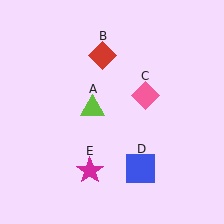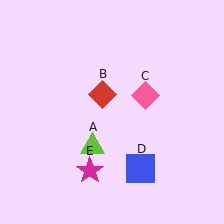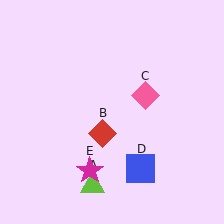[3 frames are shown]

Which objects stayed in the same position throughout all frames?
Pink diamond (object C) and blue square (object D) and magenta star (object E) remained stationary.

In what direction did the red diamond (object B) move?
The red diamond (object B) moved down.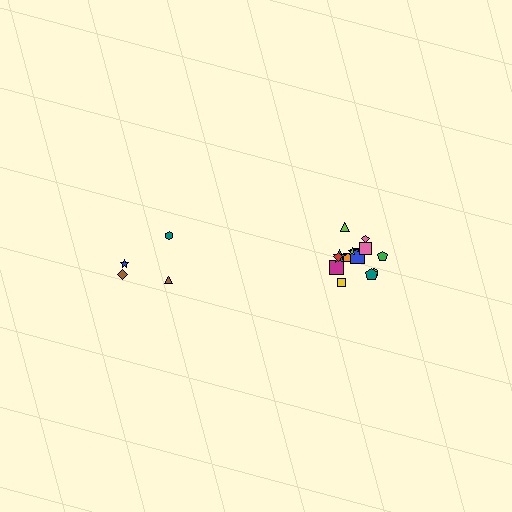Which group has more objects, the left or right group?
The right group.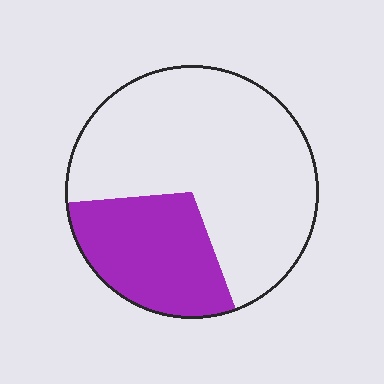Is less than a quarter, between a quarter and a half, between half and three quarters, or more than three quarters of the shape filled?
Between a quarter and a half.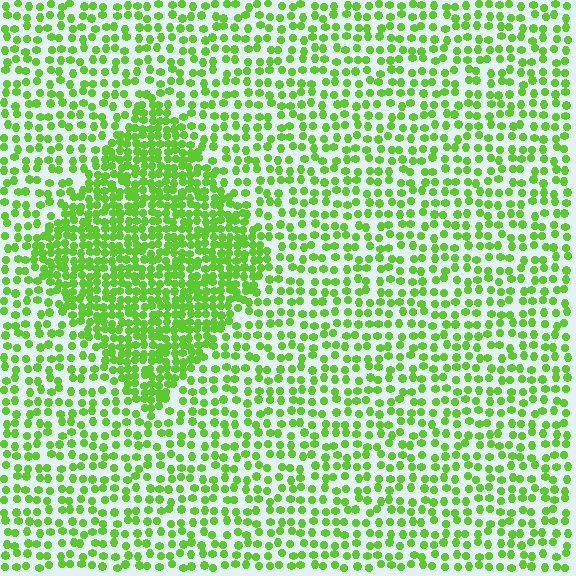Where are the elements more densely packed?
The elements are more densely packed inside the diamond boundary.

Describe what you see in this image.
The image contains small lime elements arranged at two different densities. A diamond-shaped region is visible where the elements are more densely packed than the surrounding area.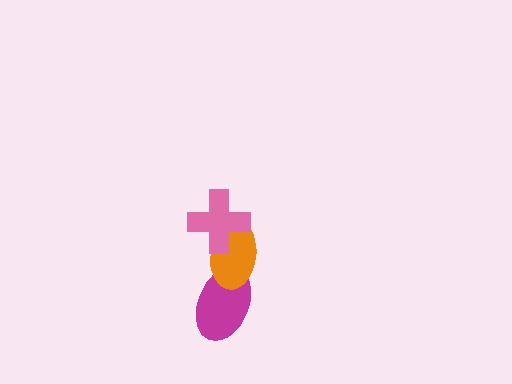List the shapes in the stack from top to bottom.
From top to bottom: the pink cross, the orange ellipse, the magenta ellipse.